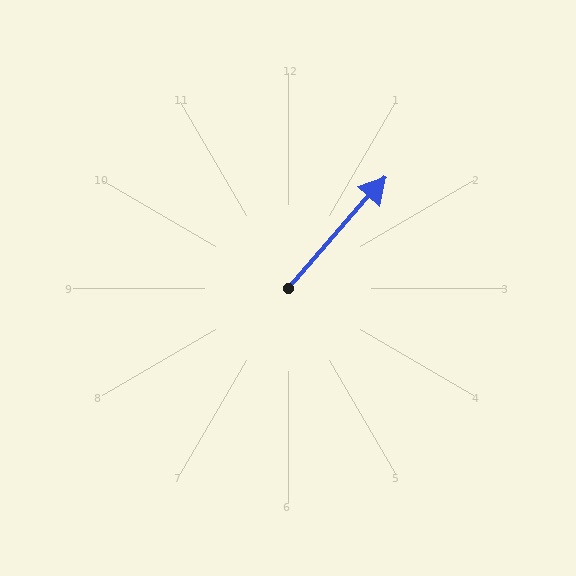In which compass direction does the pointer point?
Northeast.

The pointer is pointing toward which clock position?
Roughly 1 o'clock.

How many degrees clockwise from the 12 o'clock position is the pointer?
Approximately 41 degrees.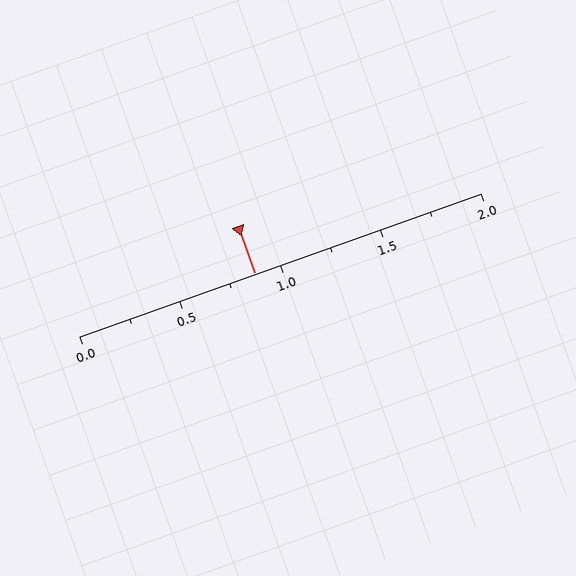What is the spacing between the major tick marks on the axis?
The major ticks are spaced 0.5 apart.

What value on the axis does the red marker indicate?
The marker indicates approximately 0.88.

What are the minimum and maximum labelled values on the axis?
The axis runs from 0.0 to 2.0.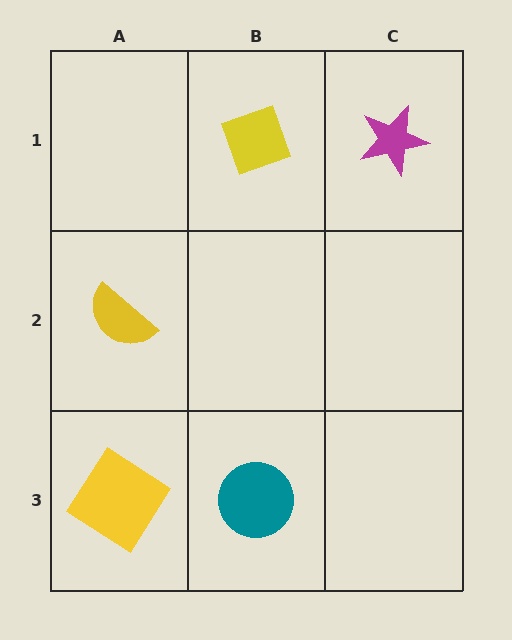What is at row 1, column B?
A yellow diamond.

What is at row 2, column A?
A yellow semicircle.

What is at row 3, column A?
A yellow diamond.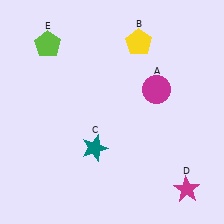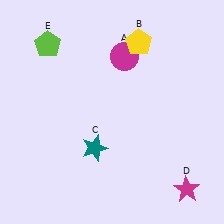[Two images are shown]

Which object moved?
The magenta circle (A) moved up.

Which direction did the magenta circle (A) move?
The magenta circle (A) moved up.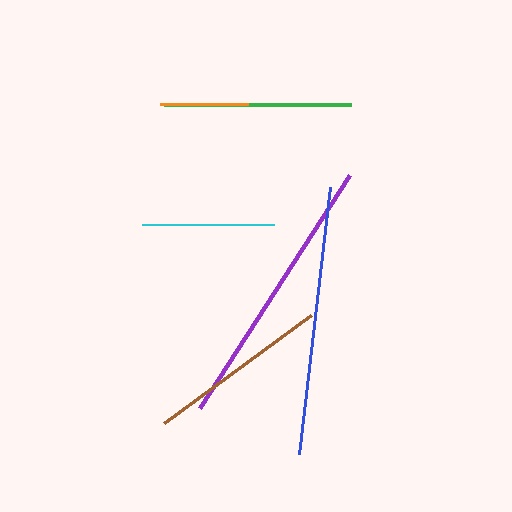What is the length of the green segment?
The green segment is approximately 187 pixels long.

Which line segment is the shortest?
The orange line is the shortest at approximately 88 pixels.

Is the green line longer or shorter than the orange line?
The green line is longer than the orange line.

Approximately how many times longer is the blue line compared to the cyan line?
The blue line is approximately 2.0 times the length of the cyan line.